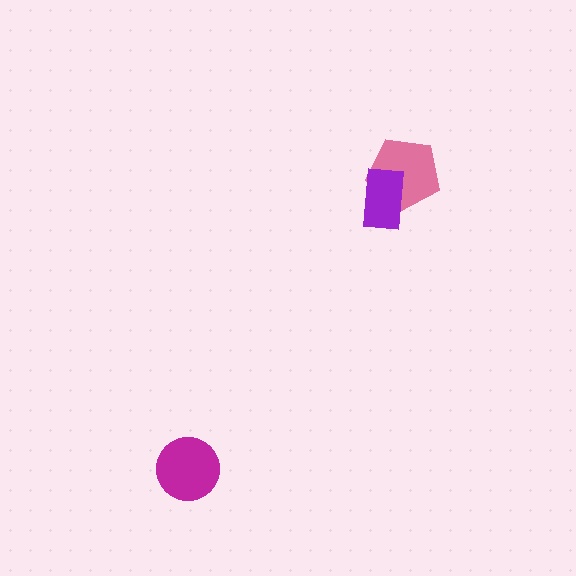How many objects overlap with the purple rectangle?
1 object overlaps with the purple rectangle.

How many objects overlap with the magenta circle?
0 objects overlap with the magenta circle.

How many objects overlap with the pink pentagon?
1 object overlaps with the pink pentagon.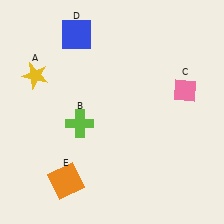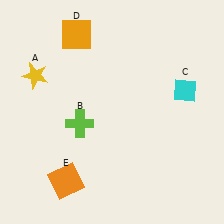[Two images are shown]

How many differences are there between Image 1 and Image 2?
There are 2 differences between the two images.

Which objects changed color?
C changed from pink to cyan. D changed from blue to orange.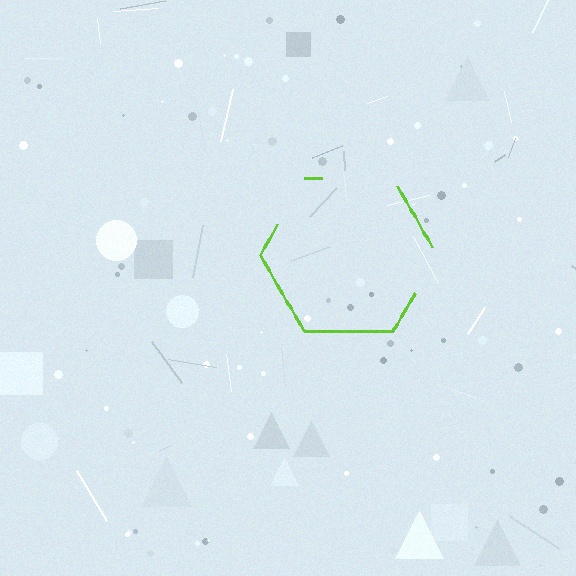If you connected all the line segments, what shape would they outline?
They would outline a hexagon.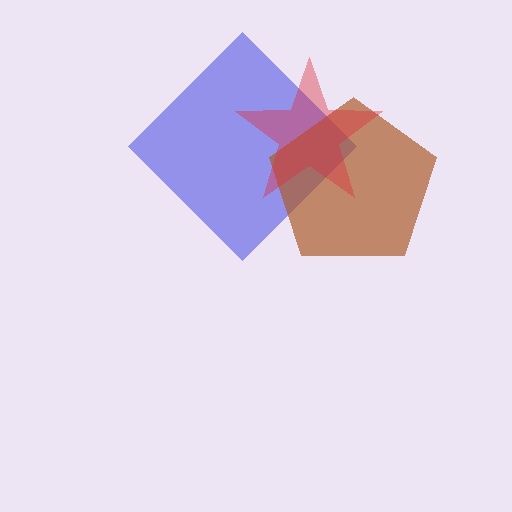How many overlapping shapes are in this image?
There are 3 overlapping shapes in the image.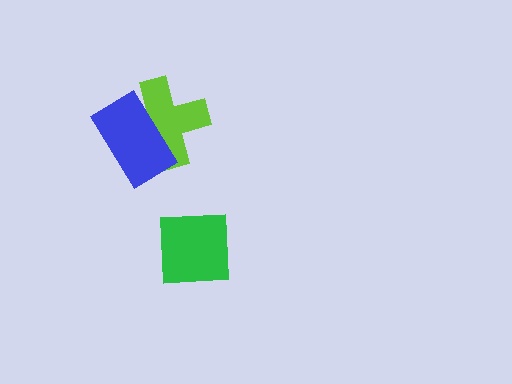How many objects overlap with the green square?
0 objects overlap with the green square.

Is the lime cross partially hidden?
Yes, it is partially covered by another shape.